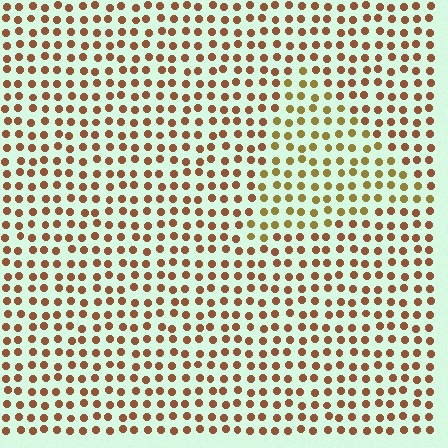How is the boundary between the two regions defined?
The boundary is defined purely by a slight shift in hue (about 31 degrees). Spacing, size, and orientation are identical on both sides.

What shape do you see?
I see a triangle.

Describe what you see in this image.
The image is filled with small brown elements in a uniform arrangement. A triangle-shaped region is visible where the elements are tinted to a slightly different hue, forming a subtle color boundary.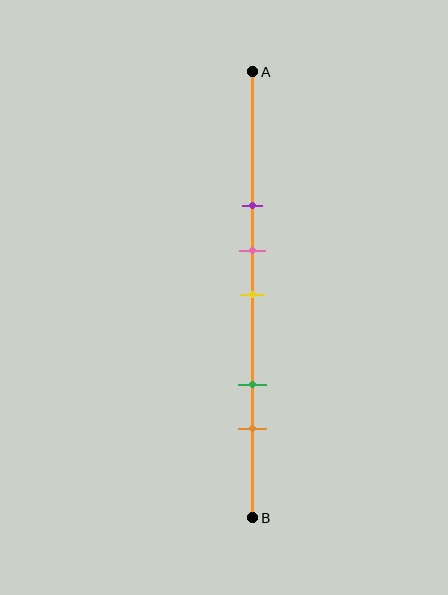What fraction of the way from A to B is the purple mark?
The purple mark is approximately 30% (0.3) of the way from A to B.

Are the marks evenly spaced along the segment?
No, the marks are not evenly spaced.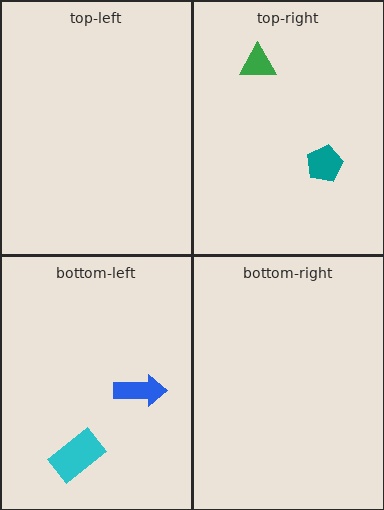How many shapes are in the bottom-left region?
2.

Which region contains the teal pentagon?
The top-right region.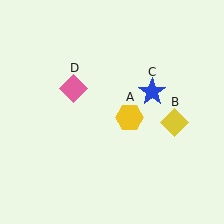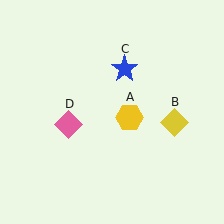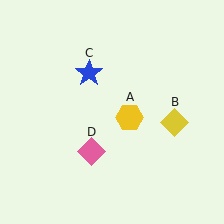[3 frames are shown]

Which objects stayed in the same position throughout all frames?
Yellow hexagon (object A) and yellow diamond (object B) remained stationary.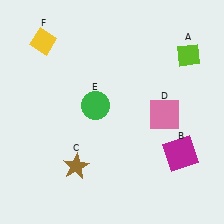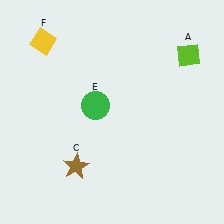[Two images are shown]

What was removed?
The pink square (D), the magenta square (B) were removed in Image 2.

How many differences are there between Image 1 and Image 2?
There are 2 differences between the two images.